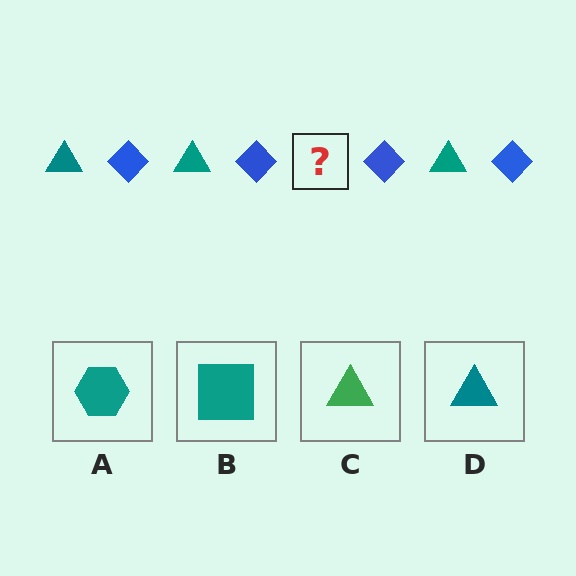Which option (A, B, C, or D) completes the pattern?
D.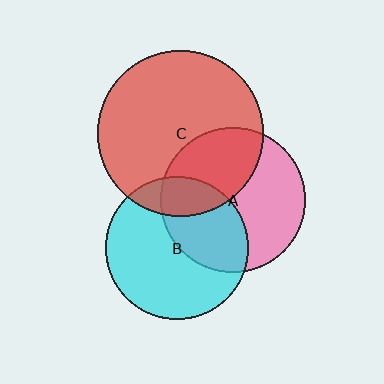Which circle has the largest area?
Circle C (red).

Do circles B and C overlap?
Yes.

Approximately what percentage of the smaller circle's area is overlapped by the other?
Approximately 20%.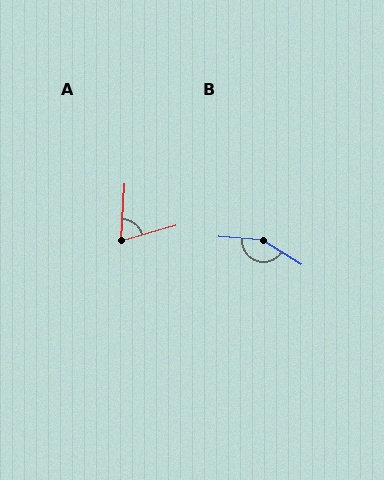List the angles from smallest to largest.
A (70°), B (153°).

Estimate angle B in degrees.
Approximately 153 degrees.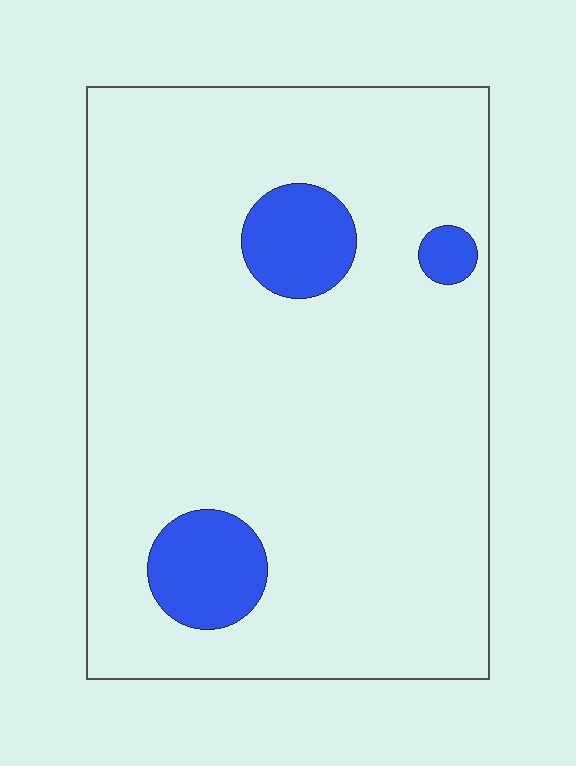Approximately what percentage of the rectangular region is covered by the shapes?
Approximately 10%.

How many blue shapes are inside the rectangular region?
3.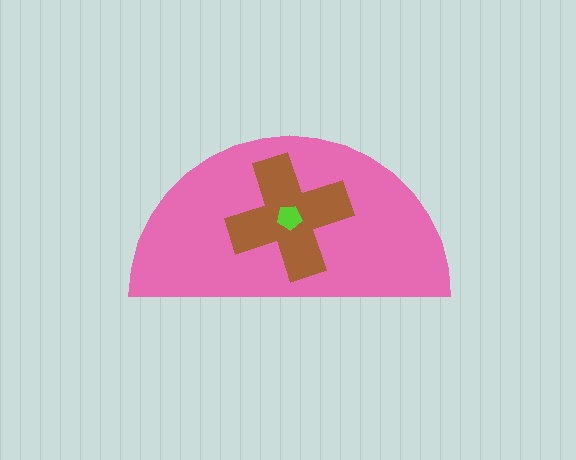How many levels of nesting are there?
3.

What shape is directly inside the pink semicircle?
The brown cross.